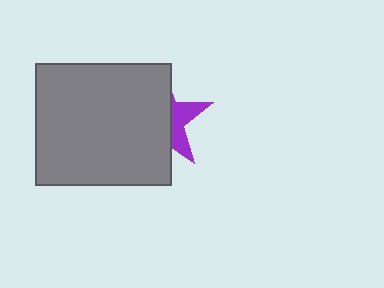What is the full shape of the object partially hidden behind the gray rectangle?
The partially hidden object is a purple star.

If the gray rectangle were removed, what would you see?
You would see the complete purple star.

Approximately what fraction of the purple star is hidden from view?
Roughly 66% of the purple star is hidden behind the gray rectangle.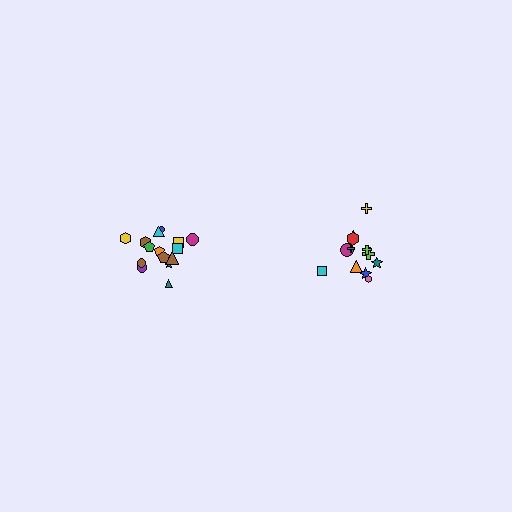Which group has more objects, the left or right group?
The left group.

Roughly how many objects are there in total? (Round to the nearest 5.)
Roughly 25 objects in total.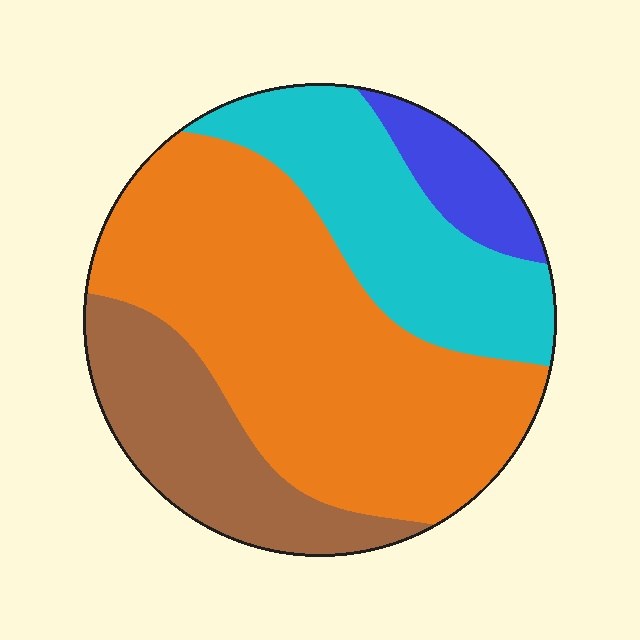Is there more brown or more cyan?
Cyan.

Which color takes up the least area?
Blue, at roughly 5%.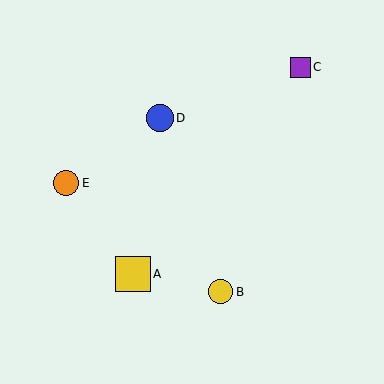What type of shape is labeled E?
Shape E is an orange circle.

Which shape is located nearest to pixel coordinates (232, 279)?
The yellow circle (labeled B) at (221, 292) is nearest to that location.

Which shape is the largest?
The yellow square (labeled A) is the largest.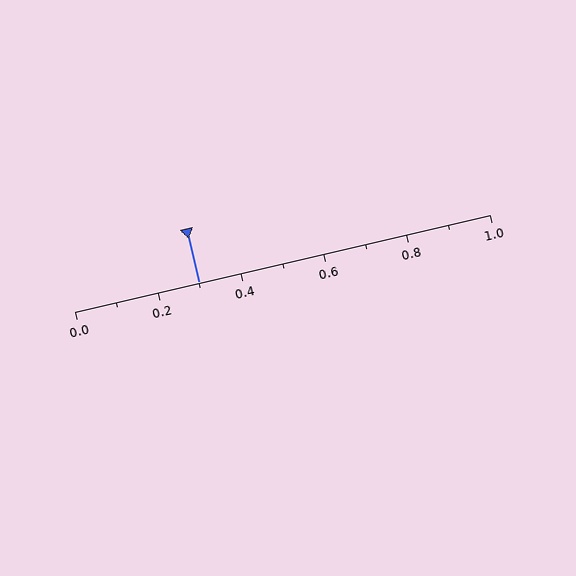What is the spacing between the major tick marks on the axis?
The major ticks are spaced 0.2 apart.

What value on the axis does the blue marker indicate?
The marker indicates approximately 0.3.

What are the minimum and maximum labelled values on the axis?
The axis runs from 0.0 to 1.0.